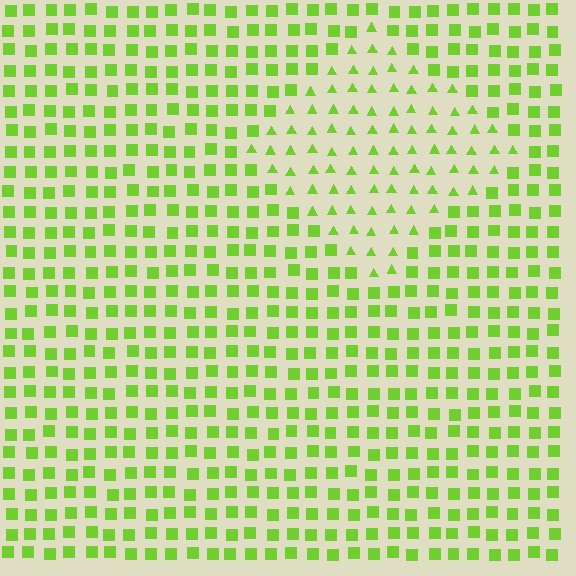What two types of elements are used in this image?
The image uses triangles inside the diamond region and squares outside it.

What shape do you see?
I see a diamond.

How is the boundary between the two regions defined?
The boundary is defined by a change in element shape: triangles inside vs. squares outside. All elements share the same color and spacing.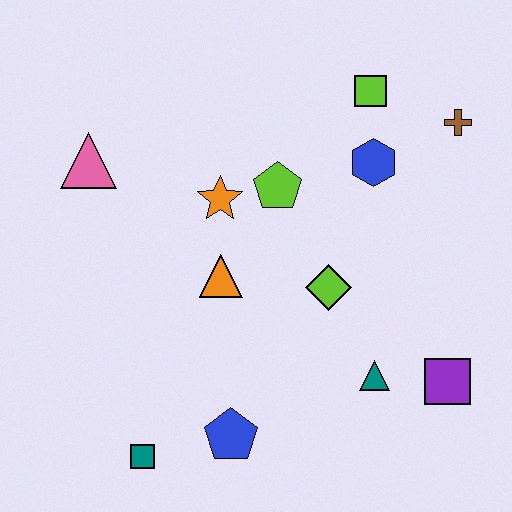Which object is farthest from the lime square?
The teal square is farthest from the lime square.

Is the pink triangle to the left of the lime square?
Yes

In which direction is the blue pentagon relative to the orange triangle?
The blue pentagon is below the orange triangle.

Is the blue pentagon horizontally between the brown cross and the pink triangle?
Yes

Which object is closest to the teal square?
The blue pentagon is closest to the teal square.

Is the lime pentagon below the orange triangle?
No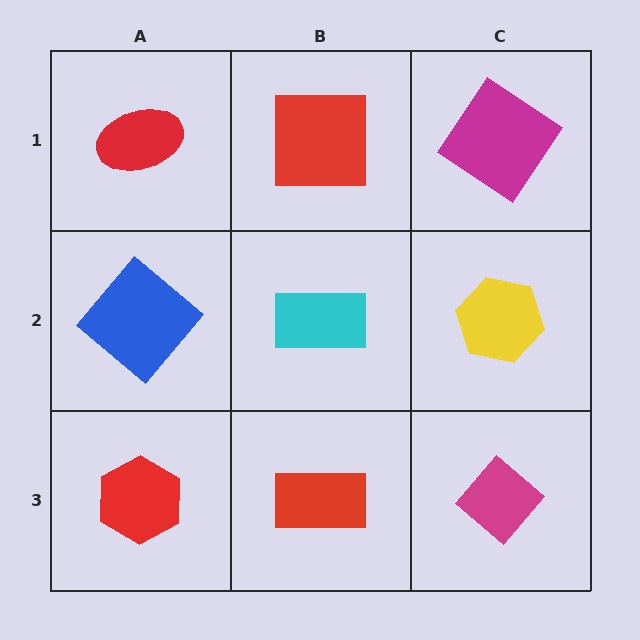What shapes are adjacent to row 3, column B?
A cyan rectangle (row 2, column B), a red hexagon (row 3, column A), a magenta diamond (row 3, column C).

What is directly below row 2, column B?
A red rectangle.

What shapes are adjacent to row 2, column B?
A red square (row 1, column B), a red rectangle (row 3, column B), a blue diamond (row 2, column A), a yellow hexagon (row 2, column C).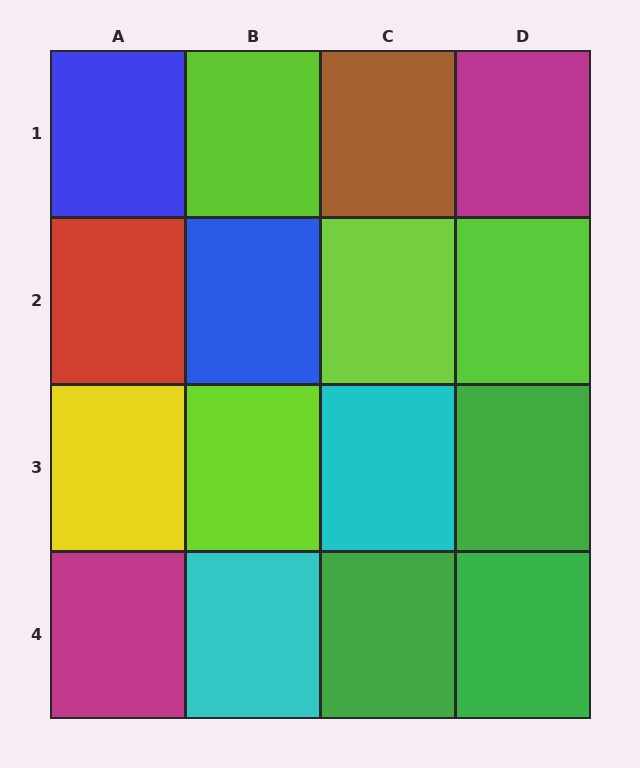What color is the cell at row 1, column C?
Brown.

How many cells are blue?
2 cells are blue.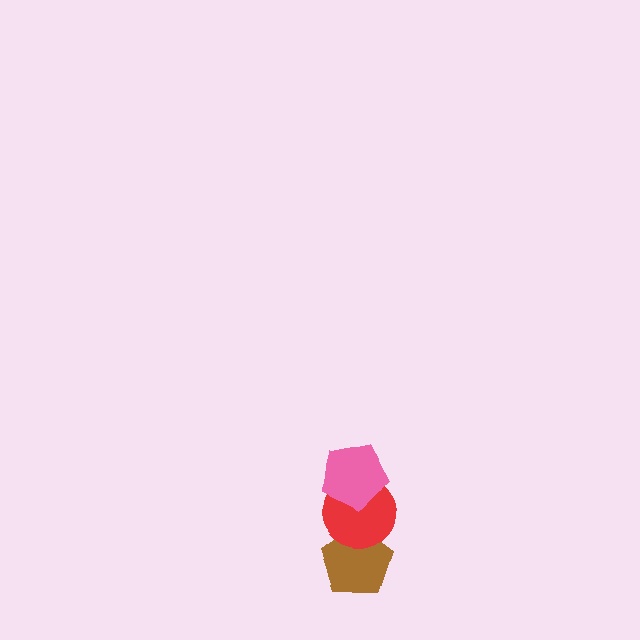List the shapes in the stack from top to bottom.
From top to bottom: the pink pentagon, the red circle, the brown pentagon.